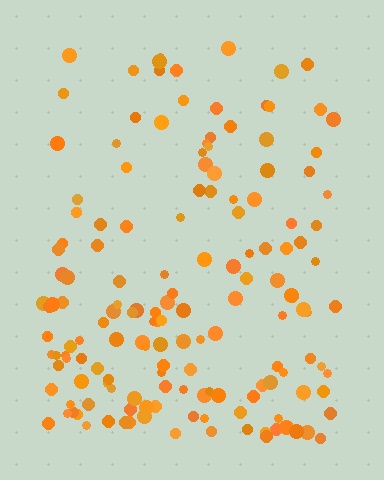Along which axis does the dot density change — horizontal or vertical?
Vertical.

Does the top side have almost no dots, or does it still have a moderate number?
Still a moderate number, just noticeably fewer than the bottom.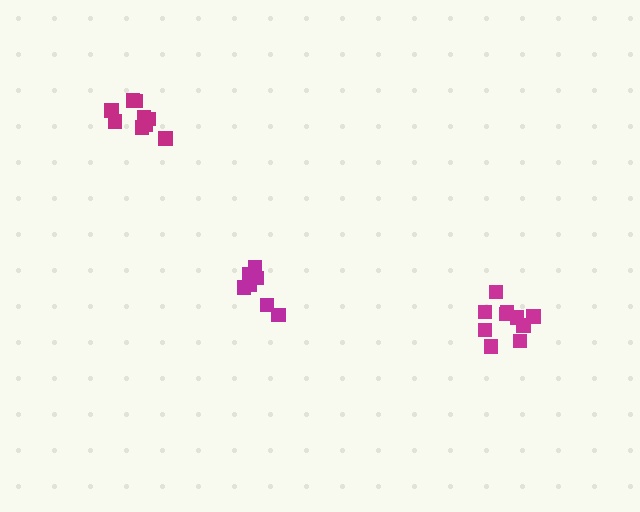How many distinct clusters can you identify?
There are 3 distinct clusters.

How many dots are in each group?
Group 1: 9 dots, Group 2: 7 dots, Group 3: 10 dots (26 total).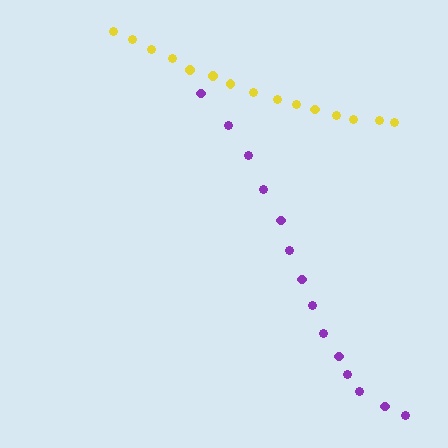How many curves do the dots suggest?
There are 2 distinct paths.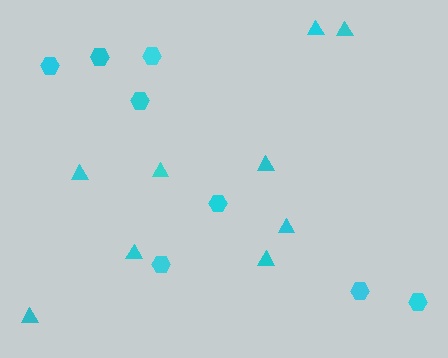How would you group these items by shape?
There are 2 groups: one group of hexagons (8) and one group of triangles (9).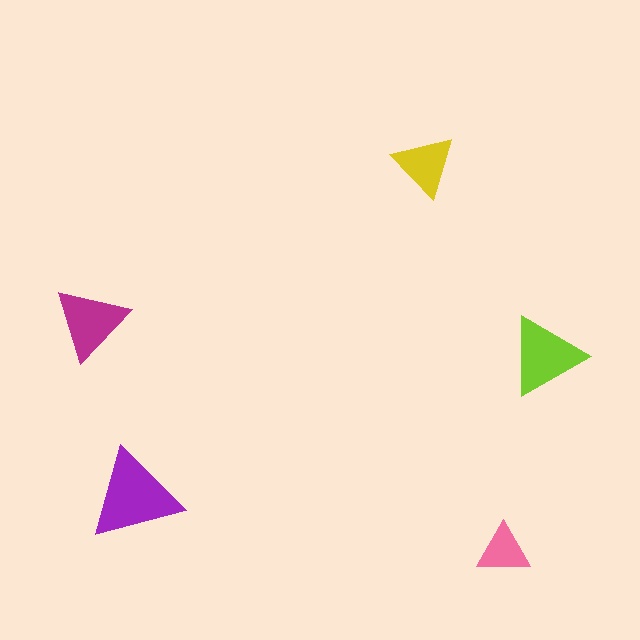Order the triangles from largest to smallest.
the purple one, the lime one, the magenta one, the yellow one, the pink one.